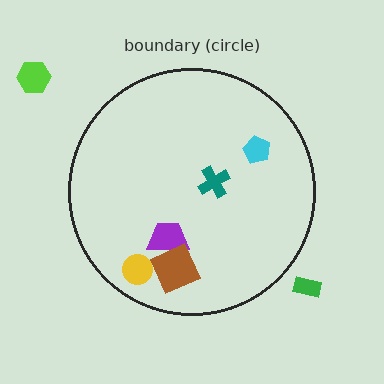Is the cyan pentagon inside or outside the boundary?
Inside.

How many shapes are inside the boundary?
5 inside, 2 outside.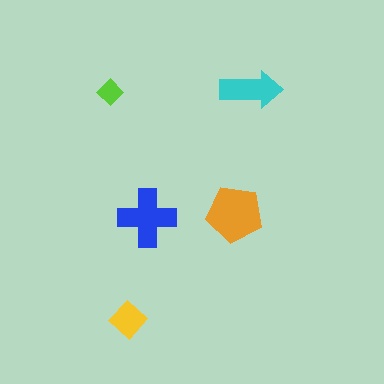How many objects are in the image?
There are 5 objects in the image.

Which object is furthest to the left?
The lime diamond is leftmost.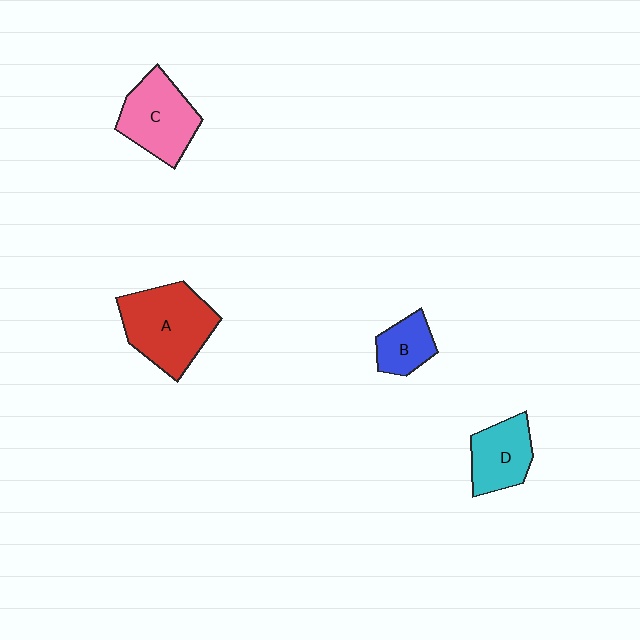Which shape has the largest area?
Shape A (red).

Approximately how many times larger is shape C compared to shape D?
Approximately 1.3 times.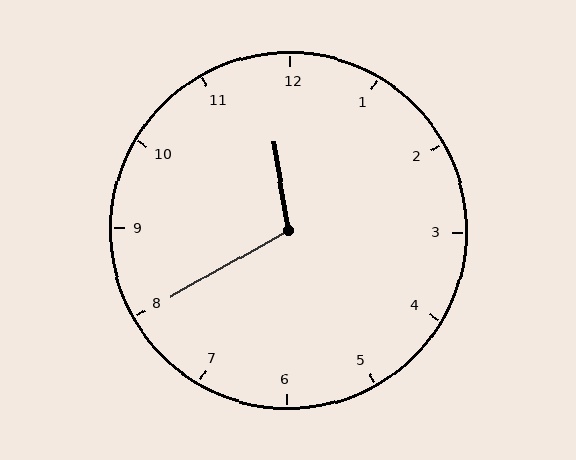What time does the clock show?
11:40.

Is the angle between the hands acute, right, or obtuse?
It is obtuse.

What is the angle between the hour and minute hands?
Approximately 110 degrees.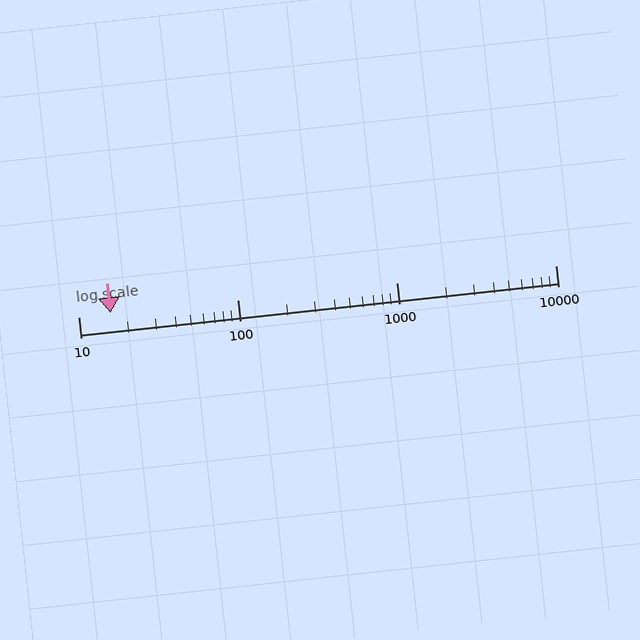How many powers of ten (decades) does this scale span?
The scale spans 3 decades, from 10 to 10000.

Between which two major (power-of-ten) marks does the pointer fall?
The pointer is between 10 and 100.